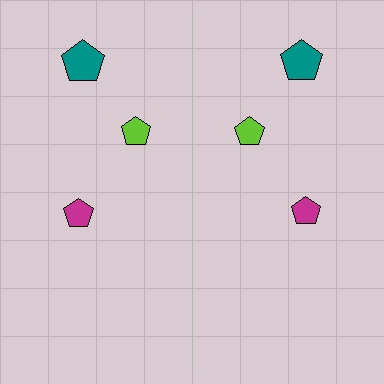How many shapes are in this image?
There are 6 shapes in this image.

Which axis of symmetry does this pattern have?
The pattern has a vertical axis of symmetry running through the center of the image.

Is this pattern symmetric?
Yes, this pattern has bilateral (reflection) symmetry.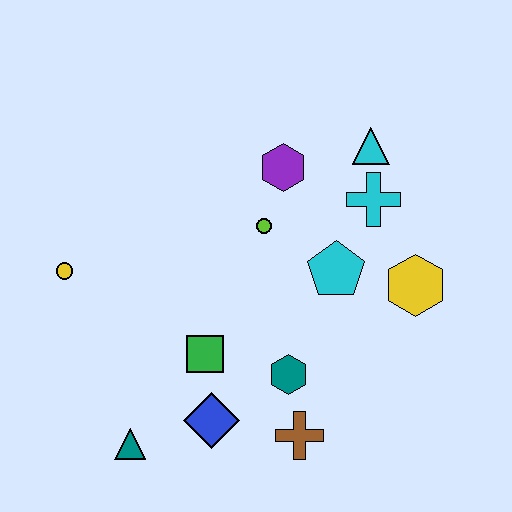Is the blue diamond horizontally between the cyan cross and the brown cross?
No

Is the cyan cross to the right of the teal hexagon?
Yes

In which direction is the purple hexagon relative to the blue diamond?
The purple hexagon is above the blue diamond.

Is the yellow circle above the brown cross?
Yes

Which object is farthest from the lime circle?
The teal triangle is farthest from the lime circle.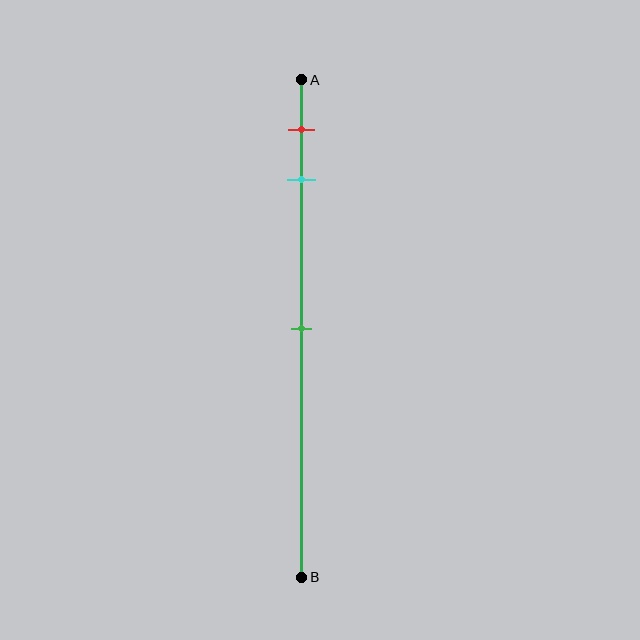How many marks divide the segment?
There are 3 marks dividing the segment.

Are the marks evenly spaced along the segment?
No, the marks are not evenly spaced.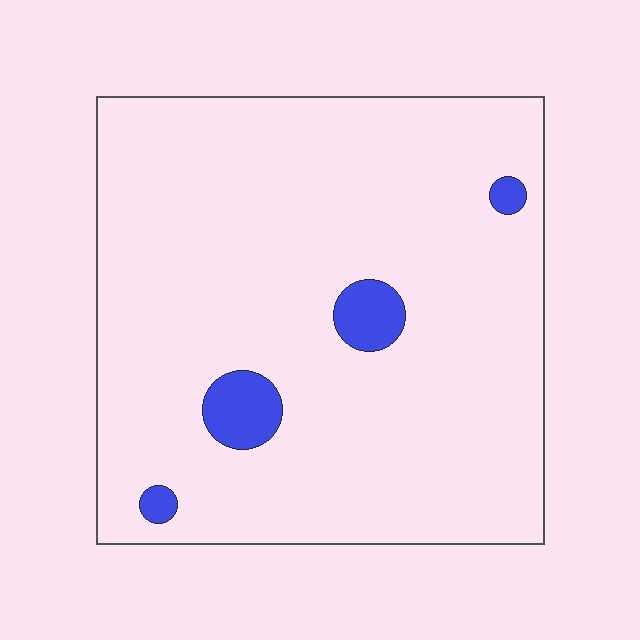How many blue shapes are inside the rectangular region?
4.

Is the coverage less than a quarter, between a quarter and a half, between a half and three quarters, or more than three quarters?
Less than a quarter.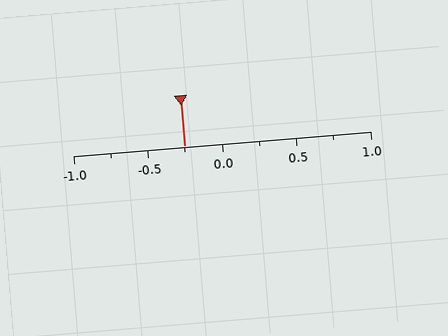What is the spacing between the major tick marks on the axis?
The major ticks are spaced 0.5 apart.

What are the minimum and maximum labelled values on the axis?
The axis runs from -1.0 to 1.0.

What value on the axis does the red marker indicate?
The marker indicates approximately -0.25.